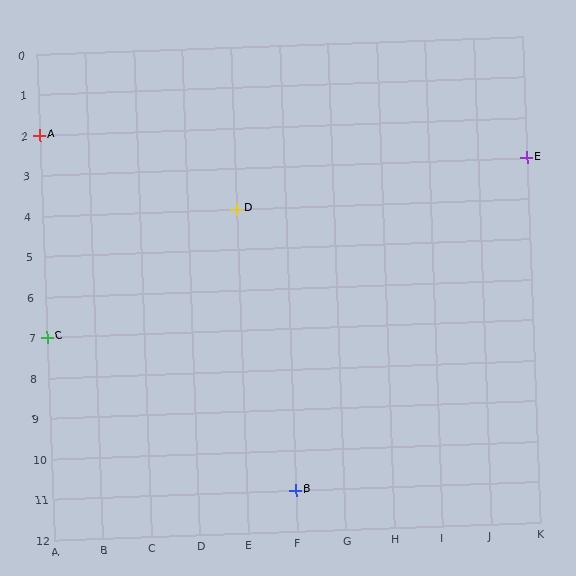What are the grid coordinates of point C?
Point C is at grid coordinates (A, 7).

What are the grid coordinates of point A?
Point A is at grid coordinates (A, 2).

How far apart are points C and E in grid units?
Points C and E are 10 columns and 4 rows apart (about 10.8 grid units diagonally).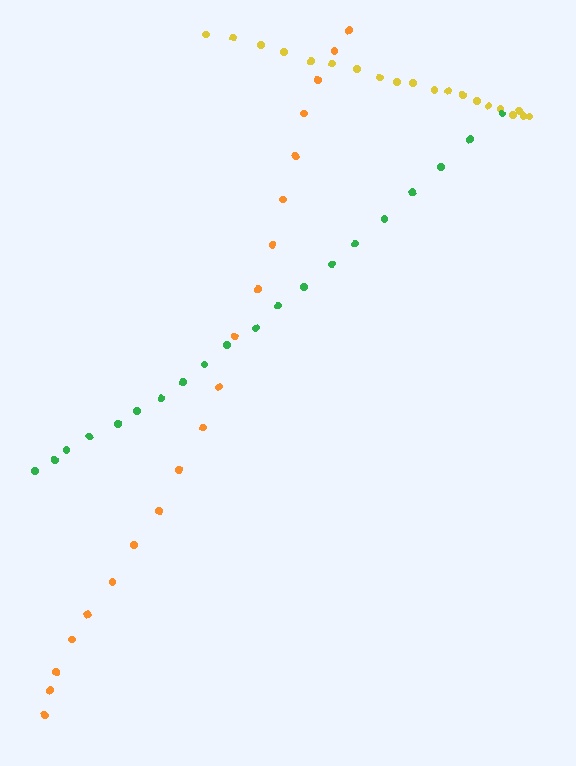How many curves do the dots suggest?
There are 3 distinct paths.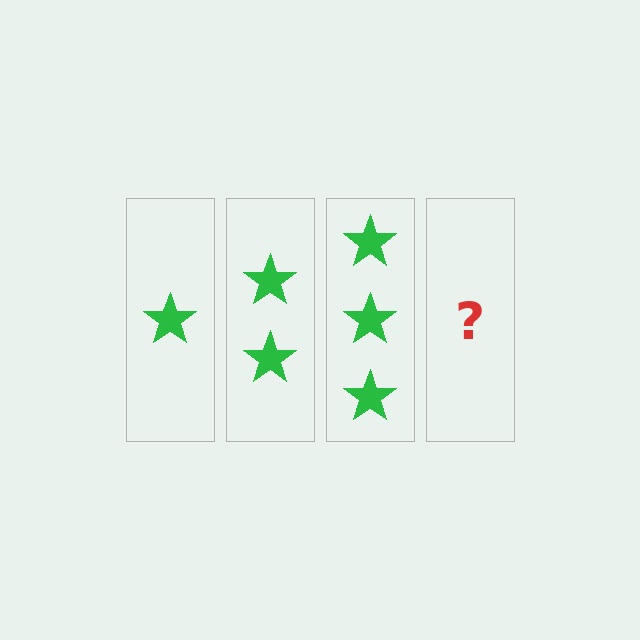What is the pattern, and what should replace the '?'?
The pattern is that each step adds one more star. The '?' should be 4 stars.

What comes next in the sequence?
The next element should be 4 stars.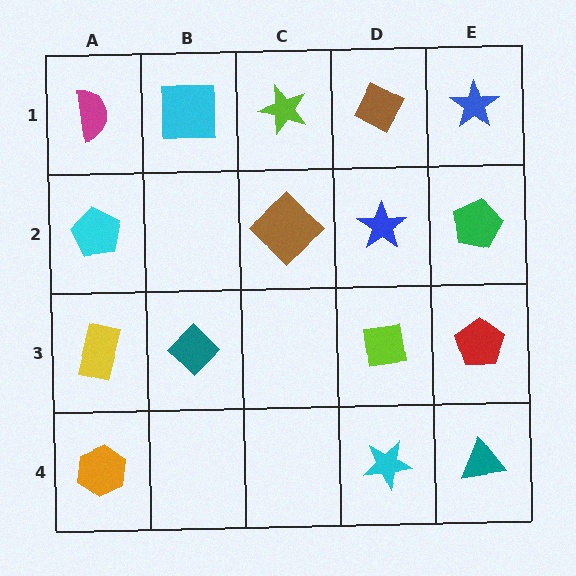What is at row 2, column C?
A brown diamond.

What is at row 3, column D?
A lime square.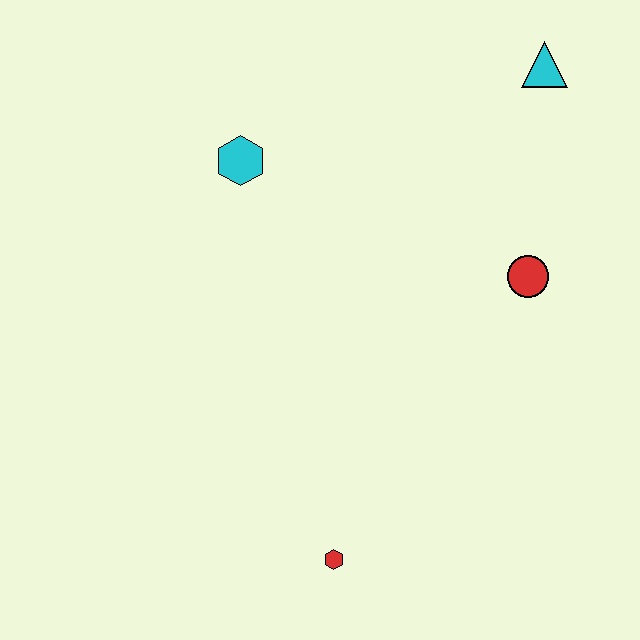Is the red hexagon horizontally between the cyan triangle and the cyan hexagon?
Yes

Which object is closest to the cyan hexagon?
The red circle is closest to the cyan hexagon.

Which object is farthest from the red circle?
The red hexagon is farthest from the red circle.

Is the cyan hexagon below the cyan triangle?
Yes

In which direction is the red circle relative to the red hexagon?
The red circle is above the red hexagon.